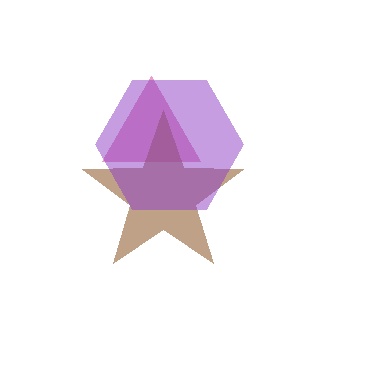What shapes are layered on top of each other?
The layered shapes are: a magenta triangle, a brown star, a purple hexagon.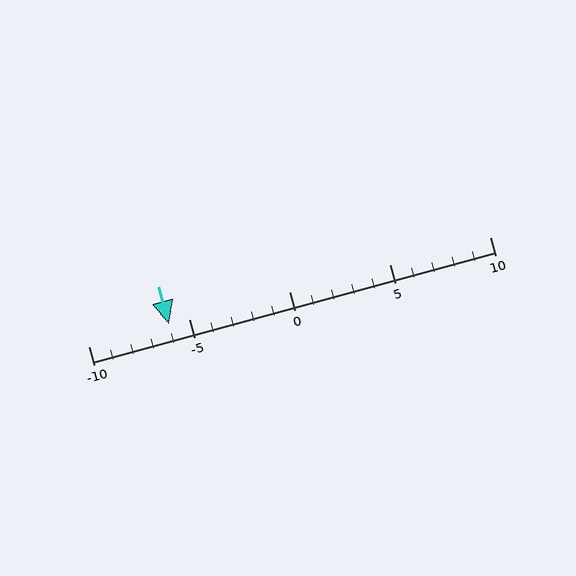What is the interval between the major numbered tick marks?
The major tick marks are spaced 5 units apart.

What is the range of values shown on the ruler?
The ruler shows values from -10 to 10.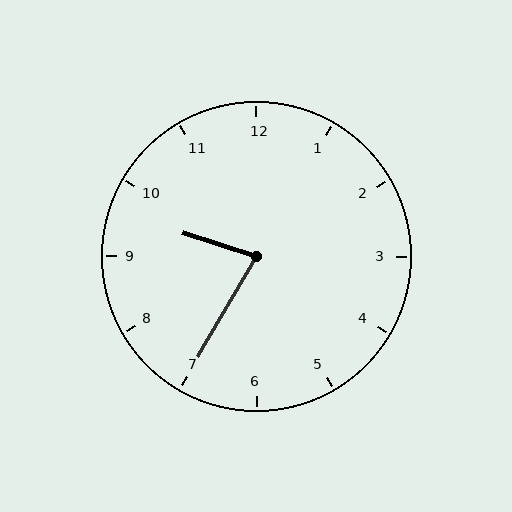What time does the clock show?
9:35.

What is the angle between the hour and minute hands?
Approximately 78 degrees.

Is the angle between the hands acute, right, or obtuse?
It is acute.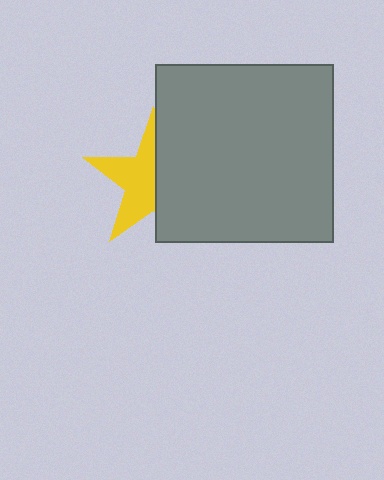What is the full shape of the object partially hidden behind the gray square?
The partially hidden object is a yellow star.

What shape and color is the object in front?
The object in front is a gray square.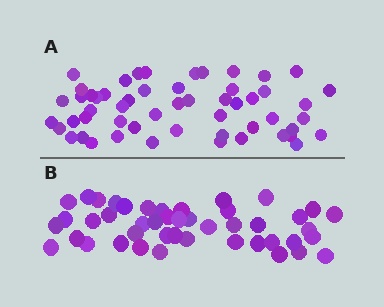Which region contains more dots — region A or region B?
Region A (the top region) has more dots.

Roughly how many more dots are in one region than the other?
Region A has roughly 8 or so more dots than region B.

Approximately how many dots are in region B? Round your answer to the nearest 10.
About 40 dots. (The exact count is 45, which rounds to 40.)